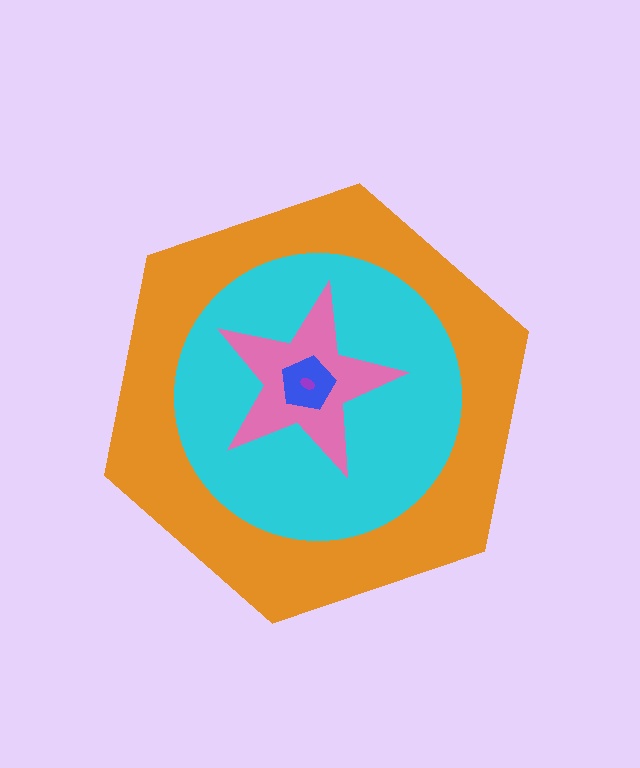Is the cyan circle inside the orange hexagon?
Yes.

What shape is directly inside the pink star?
The blue pentagon.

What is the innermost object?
The purple ellipse.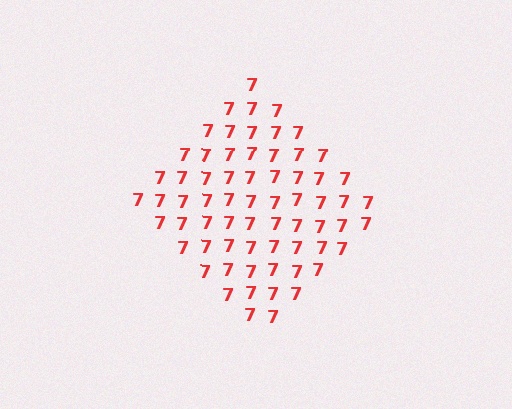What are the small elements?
The small elements are digit 7's.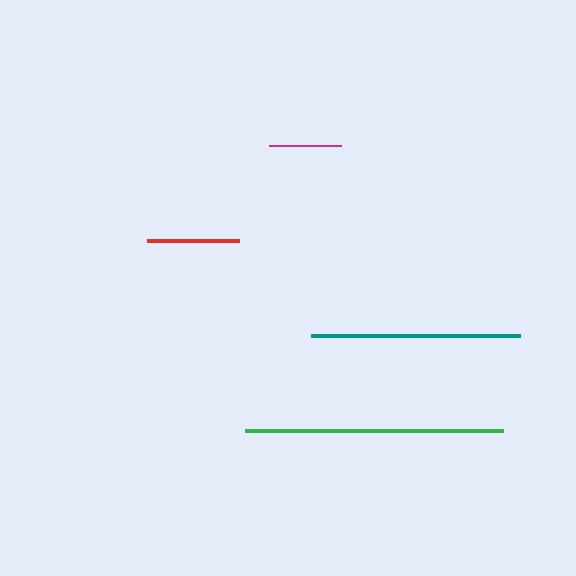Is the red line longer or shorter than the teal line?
The teal line is longer than the red line.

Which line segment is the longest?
The green line is the longest at approximately 259 pixels.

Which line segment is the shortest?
The magenta line is the shortest at approximately 72 pixels.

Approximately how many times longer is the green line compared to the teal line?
The green line is approximately 1.2 times the length of the teal line.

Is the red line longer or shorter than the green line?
The green line is longer than the red line.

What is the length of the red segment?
The red segment is approximately 92 pixels long.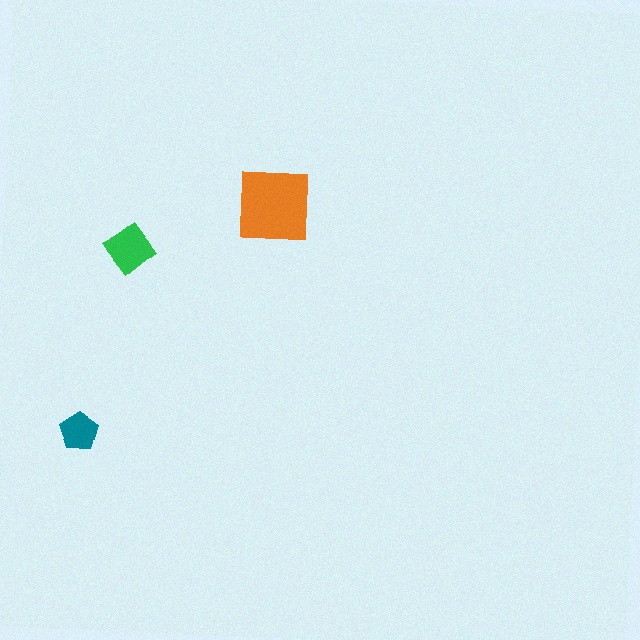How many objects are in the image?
There are 3 objects in the image.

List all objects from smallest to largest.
The teal pentagon, the green diamond, the orange square.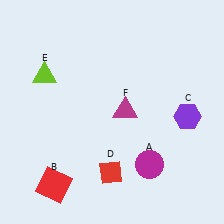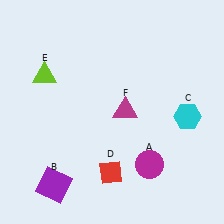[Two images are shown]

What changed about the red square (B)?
In Image 1, B is red. In Image 2, it changed to purple.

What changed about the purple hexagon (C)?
In Image 1, C is purple. In Image 2, it changed to cyan.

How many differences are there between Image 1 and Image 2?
There are 2 differences between the two images.